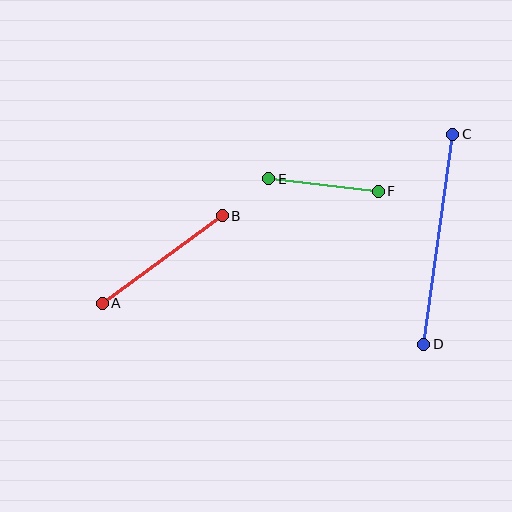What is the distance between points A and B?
The distance is approximately 148 pixels.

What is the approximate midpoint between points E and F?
The midpoint is at approximately (323, 185) pixels.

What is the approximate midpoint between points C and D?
The midpoint is at approximately (438, 239) pixels.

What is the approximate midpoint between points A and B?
The midpoint is at approximately (162, 259) pixels.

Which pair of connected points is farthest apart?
Points C and D are farthest apart.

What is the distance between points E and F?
The distance is approximately 110 pixels.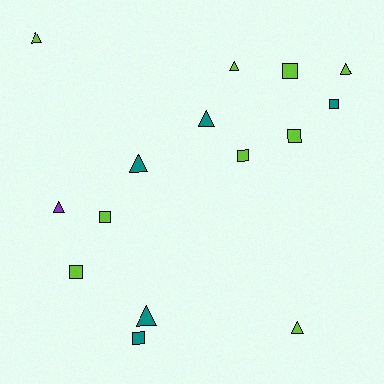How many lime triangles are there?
There are 4 lime triangles.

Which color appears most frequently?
Lime, with 9 objects.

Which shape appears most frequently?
Triangle, with 8 objects.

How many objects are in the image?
There are 15 objects.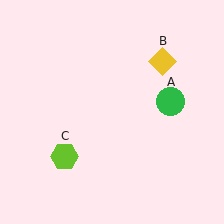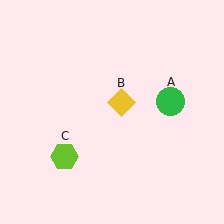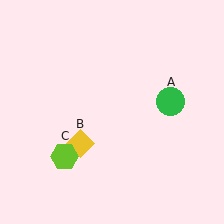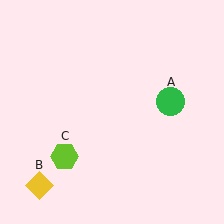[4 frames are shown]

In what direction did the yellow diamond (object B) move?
The yellow diamond (object B) moved down and to the left.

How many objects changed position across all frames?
1 object changed position: yellow diamond (object B).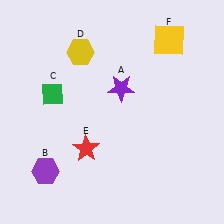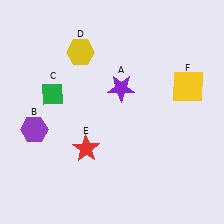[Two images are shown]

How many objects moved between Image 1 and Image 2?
2 objects moved between the two images.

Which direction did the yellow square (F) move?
The yellow square (F) moved down.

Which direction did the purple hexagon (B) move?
The purple hexagon (B) moved up.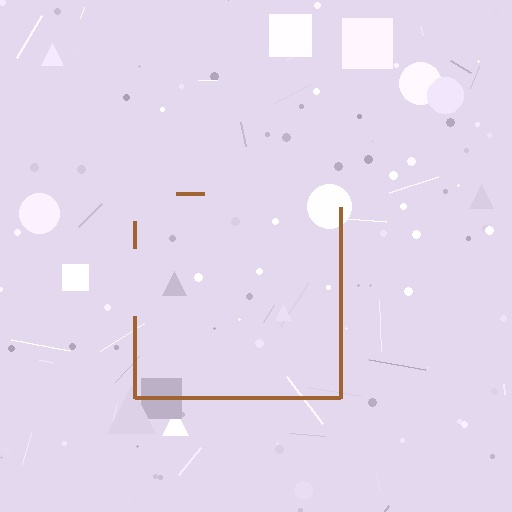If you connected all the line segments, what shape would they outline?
They would outline a square.